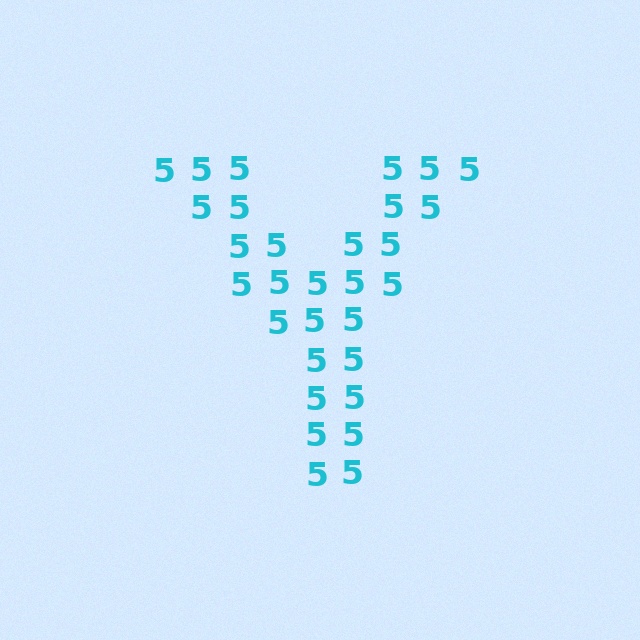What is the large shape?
The large shape is the letter Y.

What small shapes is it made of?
It is made of small digit 5's.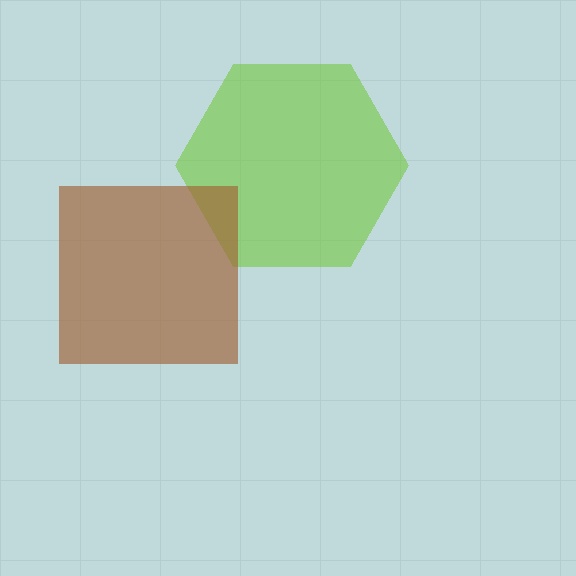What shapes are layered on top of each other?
The layered shapes are: a lime hexagon, a brown square.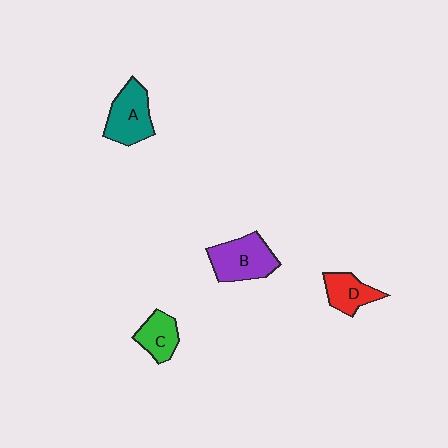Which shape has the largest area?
Shape B (purple).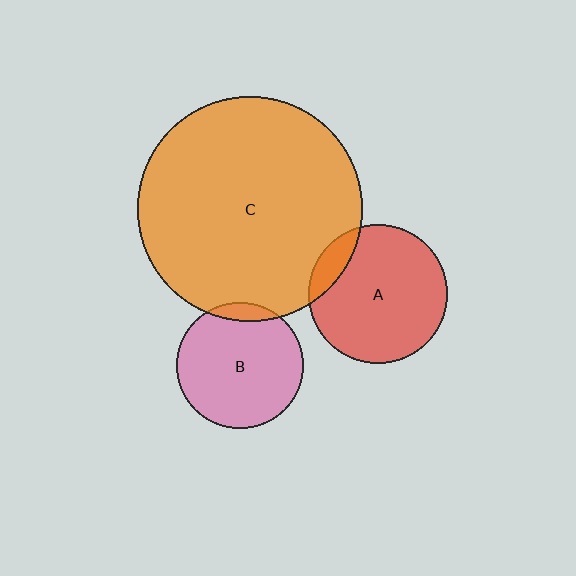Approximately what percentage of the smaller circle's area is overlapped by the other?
Approximately 10%.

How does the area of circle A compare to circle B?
Approximately 1.2 times.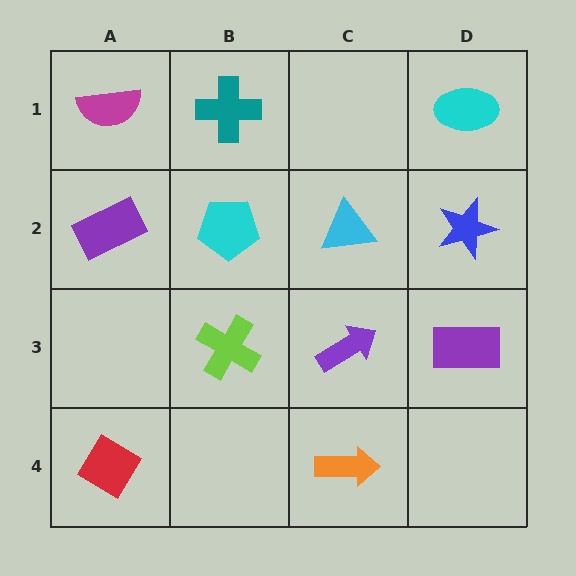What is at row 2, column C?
A cyan triangle.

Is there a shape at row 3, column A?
No, that cell is empty.